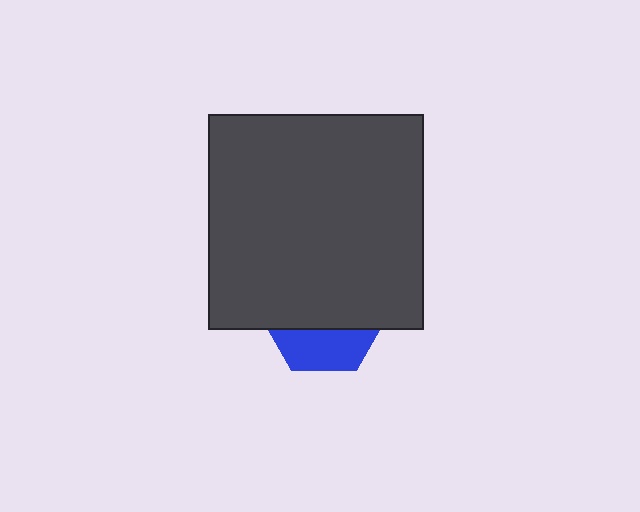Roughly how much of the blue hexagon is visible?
A small part of it is visible (roughly 34%).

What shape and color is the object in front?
The object in front is a dark gray square.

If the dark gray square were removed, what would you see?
You would see the complete blue hexagon.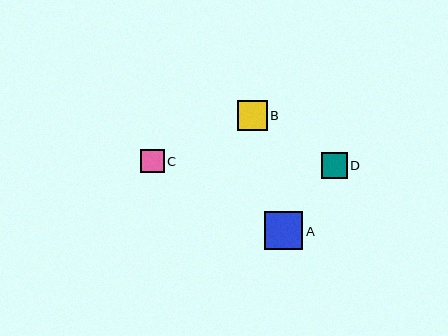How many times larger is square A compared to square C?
Square A is approximately 1.6 times the size of square C.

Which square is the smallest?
Square C is the smallest with a size of approximately 23 pixels.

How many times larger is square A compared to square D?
Square A is approximately 1.5 times the size of square D.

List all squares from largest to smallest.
From largest to smallest: A, B, D, C.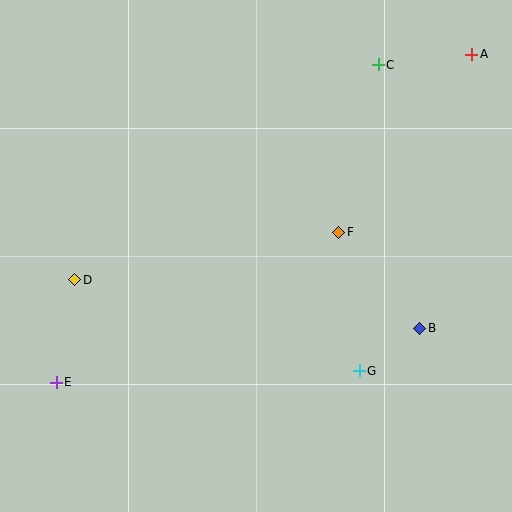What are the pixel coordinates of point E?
Point E is at (56, 382).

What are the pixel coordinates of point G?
Point G is at (359, 371).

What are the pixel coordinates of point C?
Point C is at (378, 65).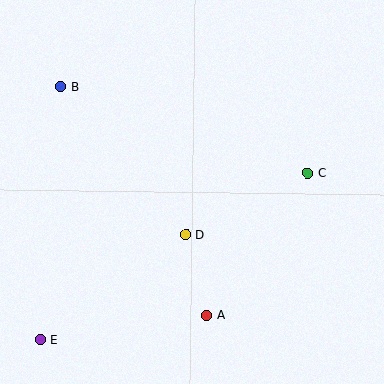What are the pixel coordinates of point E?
Point E is at (41, 340).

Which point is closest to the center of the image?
Point D at (186, 234) is closest to the center.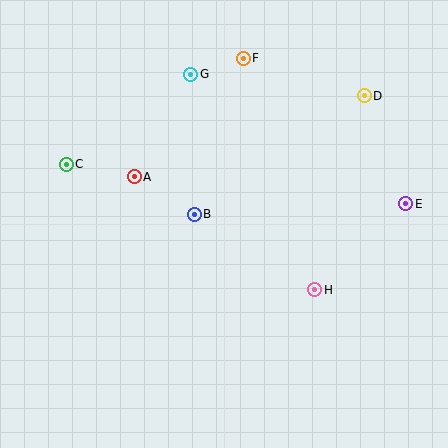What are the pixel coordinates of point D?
Point D is at (364, 96).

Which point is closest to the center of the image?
Point B at (194, 214) is closest to the center.